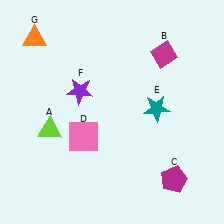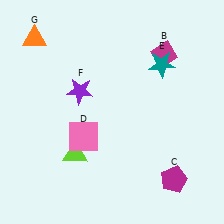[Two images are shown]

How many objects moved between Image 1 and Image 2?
2 objects moved between the two images.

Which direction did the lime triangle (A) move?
The lime triangle (A) moved right.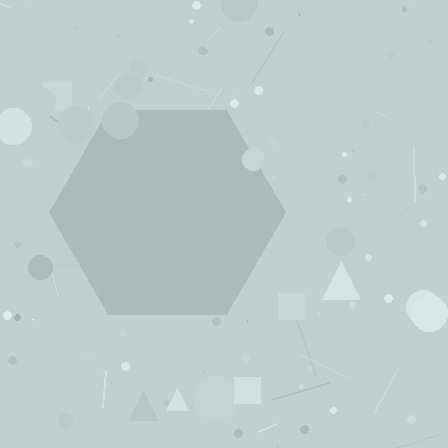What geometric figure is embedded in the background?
A hexagon is embedded in the background.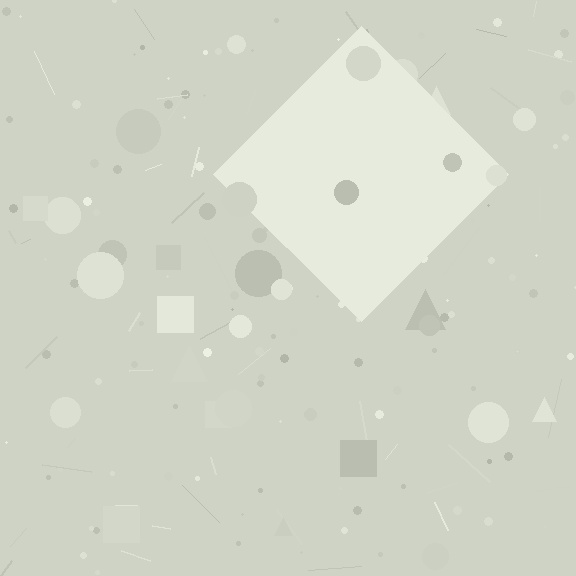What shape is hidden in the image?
A diamond is hidden in the image.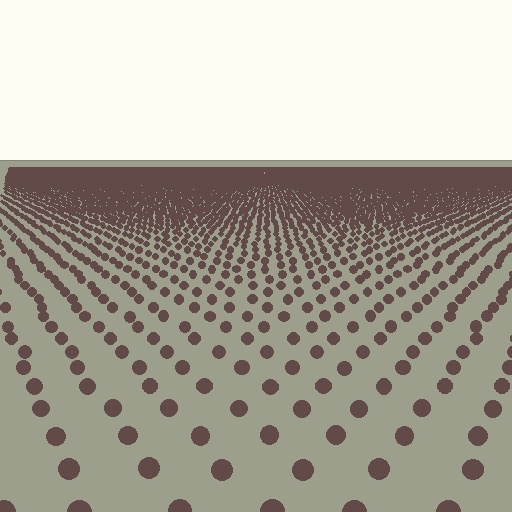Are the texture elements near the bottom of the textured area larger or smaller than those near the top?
Larger. Near the bottom, elements are closer to the viewer and appear at a bigger on-screen size.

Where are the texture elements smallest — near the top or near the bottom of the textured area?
Near the top.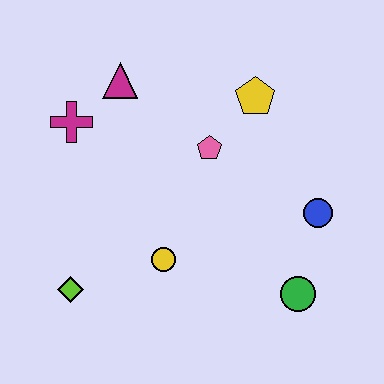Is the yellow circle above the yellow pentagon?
No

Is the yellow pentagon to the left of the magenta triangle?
No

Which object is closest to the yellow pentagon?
The pink pentagon is closest to the yellow pentagon.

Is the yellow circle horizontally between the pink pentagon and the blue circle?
No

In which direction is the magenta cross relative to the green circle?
The magenta cross is to the left of the green circle.